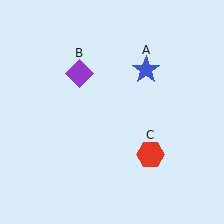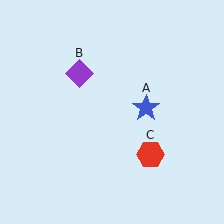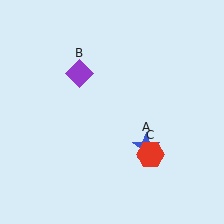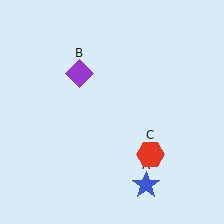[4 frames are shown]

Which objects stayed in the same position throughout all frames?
Purple diamond (object B) and red hexagon (object C) remained stationary.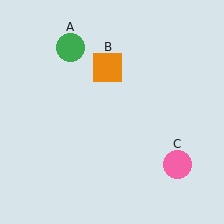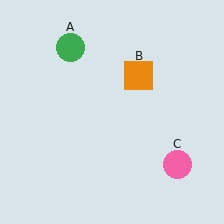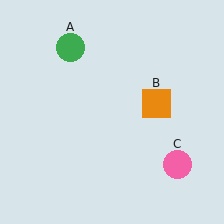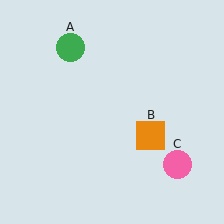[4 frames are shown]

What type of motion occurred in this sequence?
The orange square (object B) rotated clockwise around the center of the scene.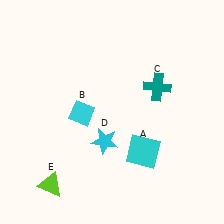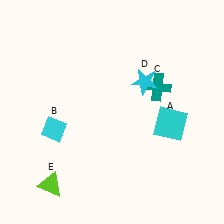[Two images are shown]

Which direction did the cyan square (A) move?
The cyan square (A) moved up.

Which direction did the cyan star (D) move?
The cyan star (D) moved up.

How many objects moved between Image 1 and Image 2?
3 objects moved between the two images.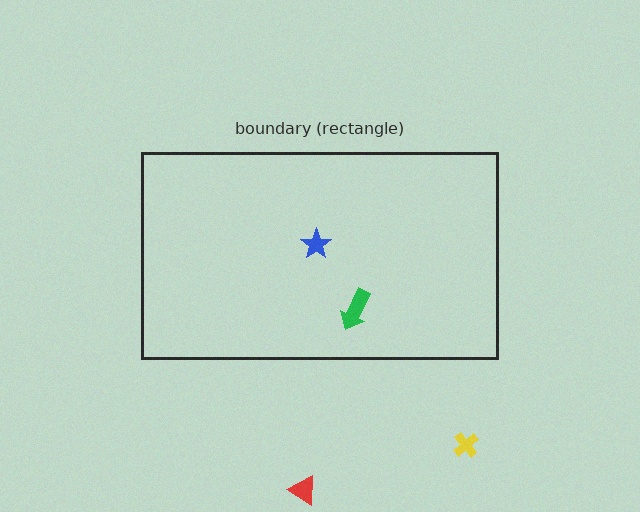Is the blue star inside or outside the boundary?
Inside.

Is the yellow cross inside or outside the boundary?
Outside.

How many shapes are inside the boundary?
2 inside, 2 outside.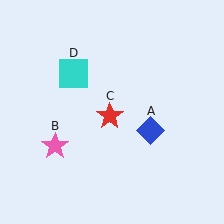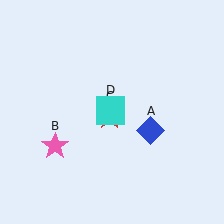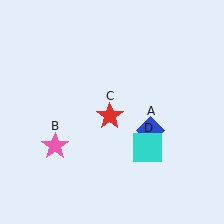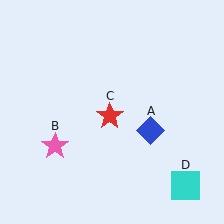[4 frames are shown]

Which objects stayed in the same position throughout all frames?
Blue diamond (object A) and pink star (object B) and red star (object C) remained stationary.